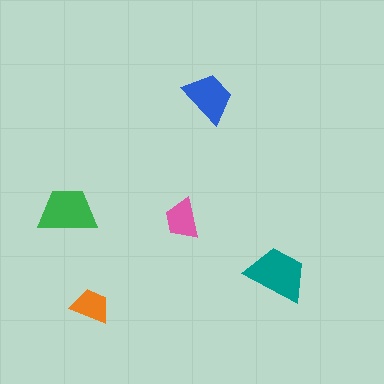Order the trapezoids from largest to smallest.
the teal one, the green one, the blue one, the pink one, the orange one.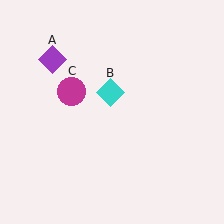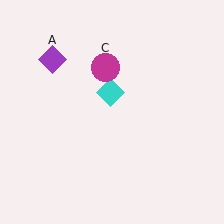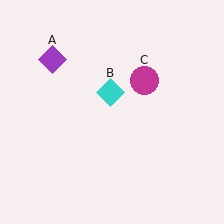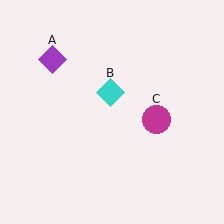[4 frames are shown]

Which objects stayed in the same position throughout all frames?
Purple diamond (object A) and cyan diamond (object B) remained stationary.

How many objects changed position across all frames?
1 object changed position: magenta circle (object C).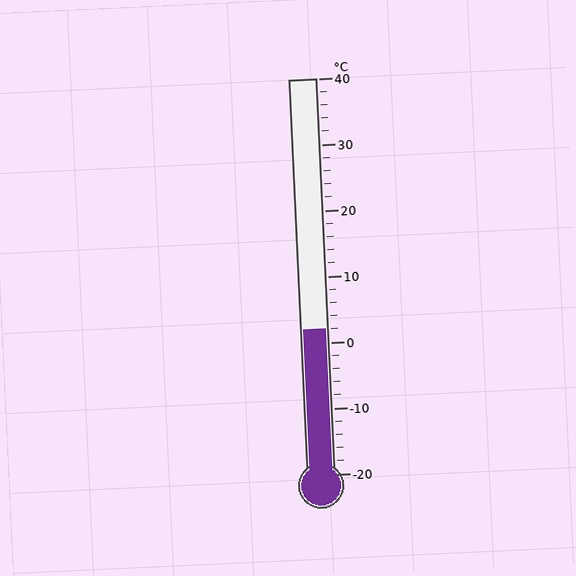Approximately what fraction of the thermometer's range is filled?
The thermometer is filled to approximately 35% of its range.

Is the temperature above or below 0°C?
The temperature is above 0°C.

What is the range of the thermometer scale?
The thermometer scale ranges from -20°C to 40°C.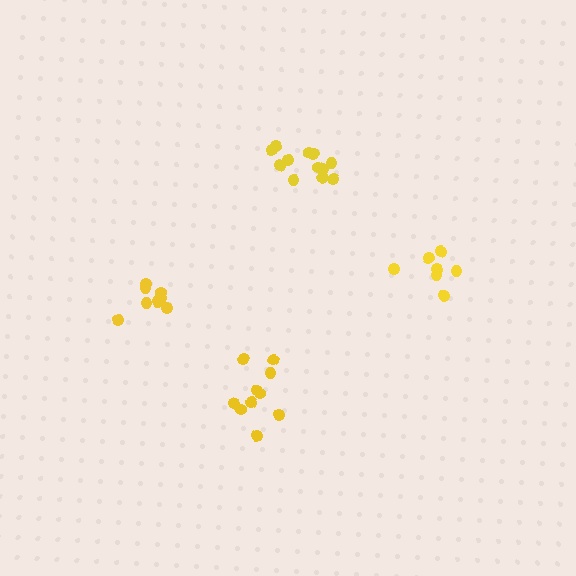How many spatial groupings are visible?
There are 4 spatial groupings.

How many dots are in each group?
Group 1: 7 dots, Group 2: 10 dots, Group 3: 12 dots, Group 4: 8 dots (37 total).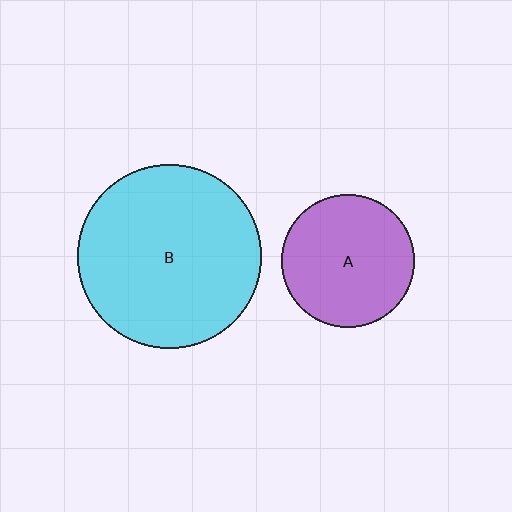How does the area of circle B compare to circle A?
Approximately 1.9 times.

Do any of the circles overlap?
No, none of the circles overlap.